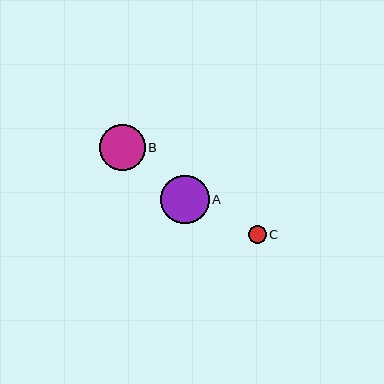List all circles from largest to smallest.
From largest to smallest: A, B, C.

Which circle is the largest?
Circle A is the largest with a size of approximately 48 pixels.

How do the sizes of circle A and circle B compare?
Circle A and circle B are approximately the same size.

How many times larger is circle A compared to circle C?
Circle A is approximately 2.8 times the size of circle C.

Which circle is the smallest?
Circle C is the smallest with a size of approximately 18 pixels.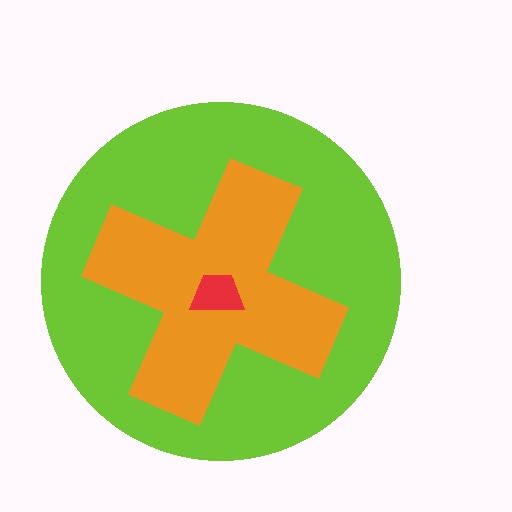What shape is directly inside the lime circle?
The orange cross.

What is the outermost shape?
The lime circle.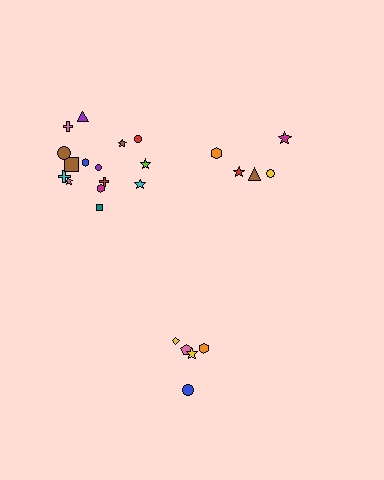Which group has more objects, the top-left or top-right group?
The top-left group.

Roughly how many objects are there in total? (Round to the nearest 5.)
Roughly 25 objects in total.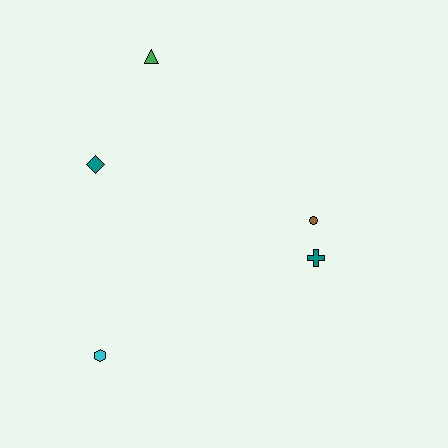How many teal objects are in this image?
There are 2 teal objects.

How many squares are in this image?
There are no squares.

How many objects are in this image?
There are 5 objects.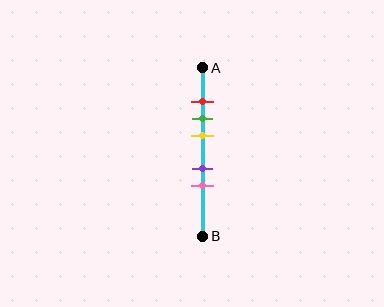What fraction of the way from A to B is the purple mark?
The purple mark is approximately 60% (0.6) of the way from A to B.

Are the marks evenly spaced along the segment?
No, the marks are not evenly spaced.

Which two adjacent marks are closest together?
The red and green marks are the closest adjacent pair.